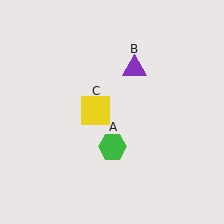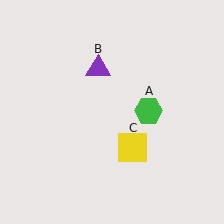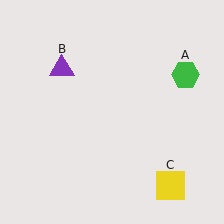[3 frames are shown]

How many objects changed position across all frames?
3 objects changed position: green hexagon (object A), purple triangle (object B), yellow square (object C).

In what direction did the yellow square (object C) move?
The yellow square (object C) moved down and to the right.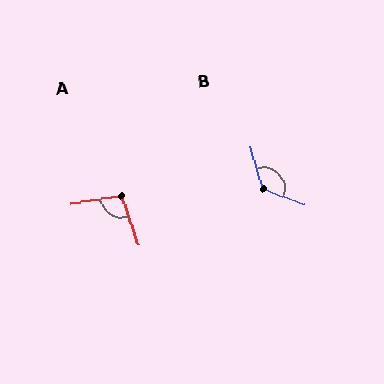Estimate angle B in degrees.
Approximately 127 degrees.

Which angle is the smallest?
A, at approximately 100 degrees.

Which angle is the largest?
B, at approximately 127 degrees.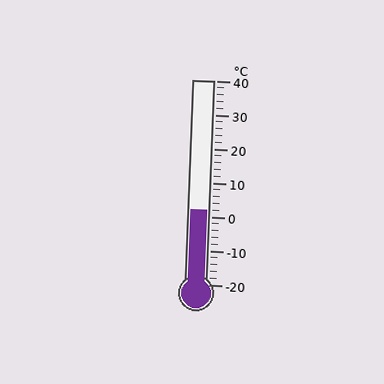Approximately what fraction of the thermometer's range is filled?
The thermometer is filled to approximately 35% of its range.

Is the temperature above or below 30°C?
The temperature is below 30°C.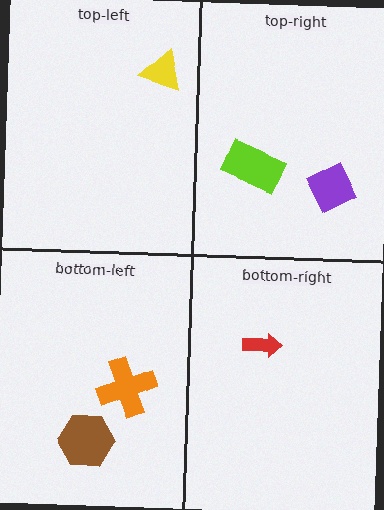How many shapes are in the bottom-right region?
1.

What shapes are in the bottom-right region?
The red arrow.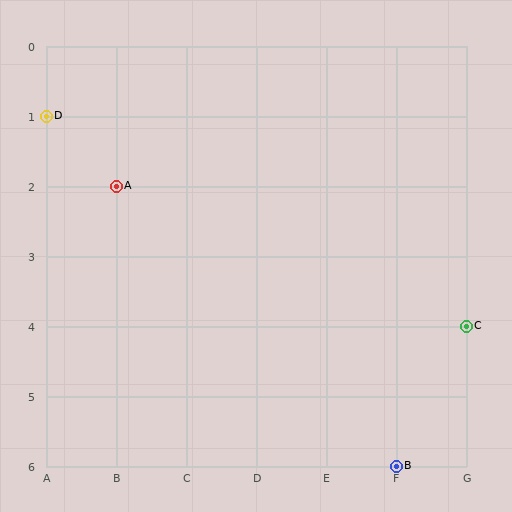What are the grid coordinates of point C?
Point C is at grid coordinates (G, 4).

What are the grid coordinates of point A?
Point A is at grid coordinates (B, 2).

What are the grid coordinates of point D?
Point D is at grid coordinates (A, 1).